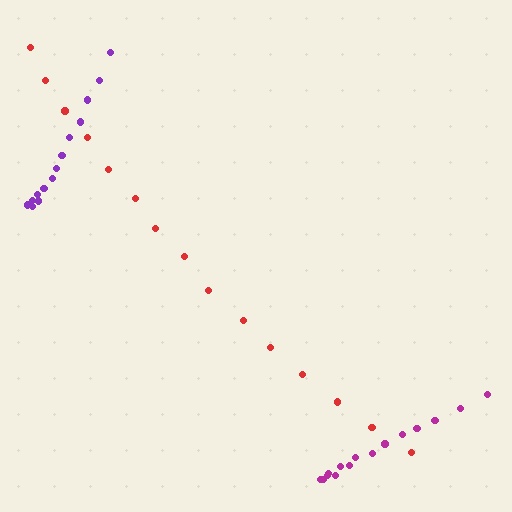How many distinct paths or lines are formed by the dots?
There are 3 distinct paths.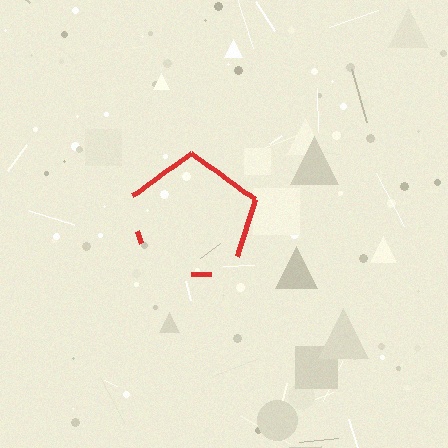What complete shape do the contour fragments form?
The contour fragments form a pentagon.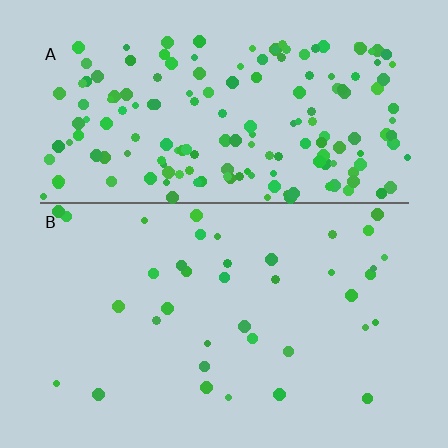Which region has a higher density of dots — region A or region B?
A (the top).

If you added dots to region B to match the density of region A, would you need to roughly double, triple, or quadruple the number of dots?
Approximately quadruple.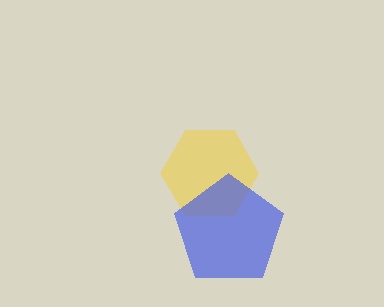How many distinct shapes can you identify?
There are 2 distinct shapes: a yellow hexagon, a blue pentagon.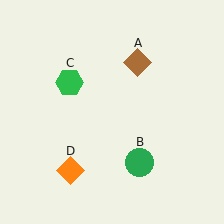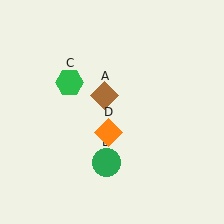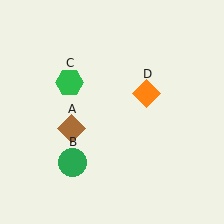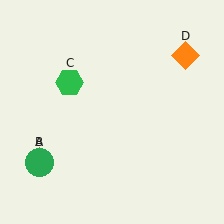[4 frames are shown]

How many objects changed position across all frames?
3 objects changed position: brown diamond (object A), green circle (object B), orange diamond (object D).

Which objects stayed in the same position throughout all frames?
Green hexagon (object C) remained stationary.